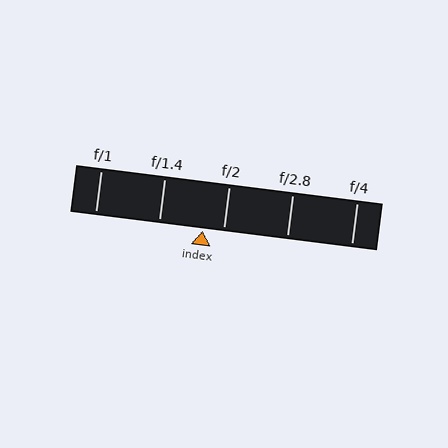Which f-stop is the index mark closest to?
The index mark is closest to f/2.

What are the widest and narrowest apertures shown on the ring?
The widest aperture shown is f/1 and the narrowest is f/4.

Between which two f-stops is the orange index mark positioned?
The index mark is between f/1.4 and f/2.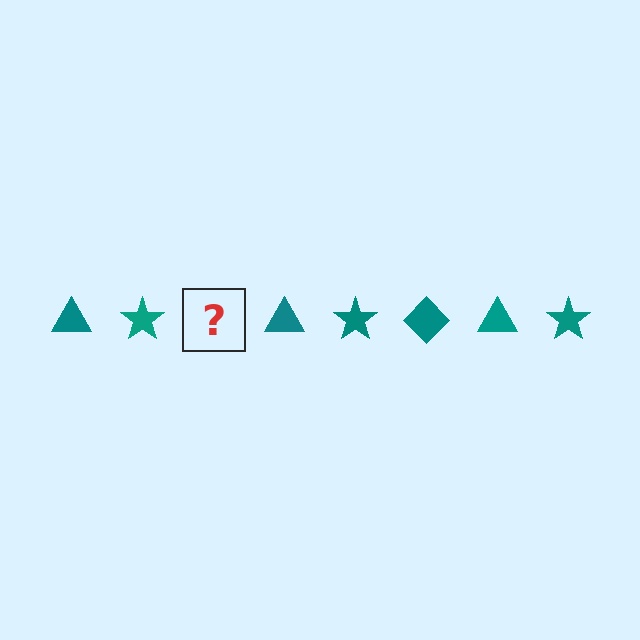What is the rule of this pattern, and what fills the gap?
The rule is that the pattern cycles through triangle, star, diamond shapes in teal. The gap should be filled with a teal diamond.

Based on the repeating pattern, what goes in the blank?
The blank should be a teal diamond.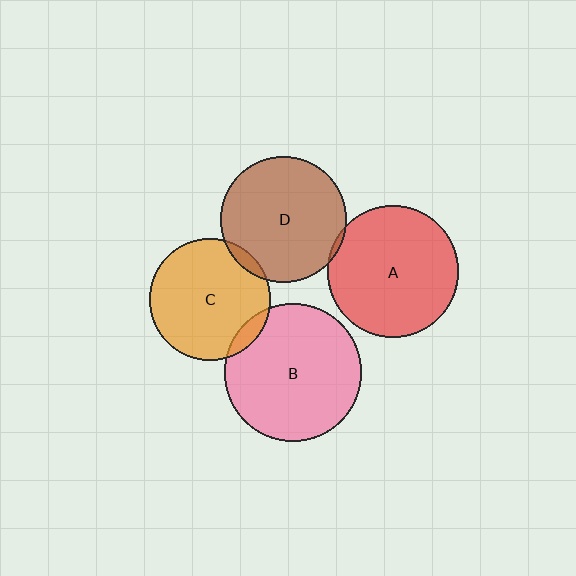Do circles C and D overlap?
Yes.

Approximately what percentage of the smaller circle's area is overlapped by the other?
Approximately 5%.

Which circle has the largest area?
Circle B (pink).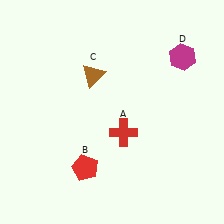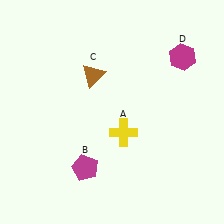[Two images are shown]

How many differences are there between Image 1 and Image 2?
There are 2 differences between the two images.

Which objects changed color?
A changed from red to yellow. B changed from red to magenta.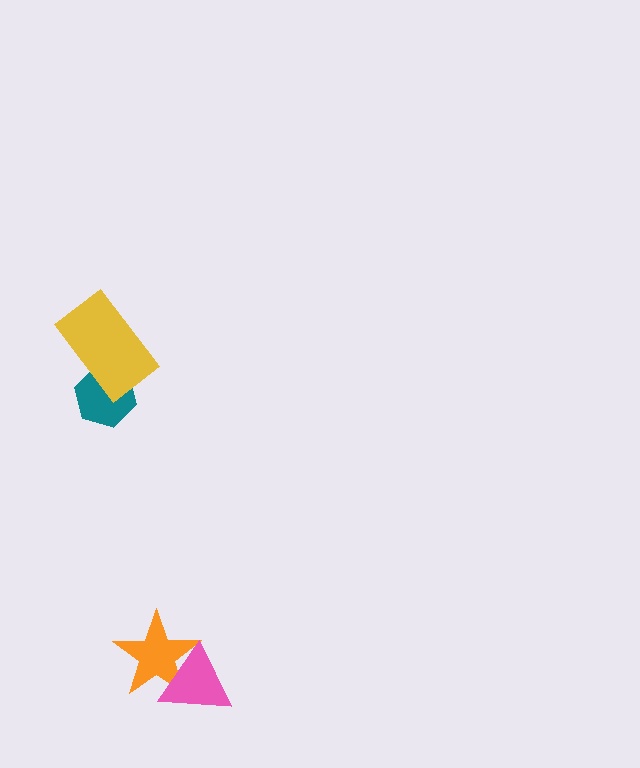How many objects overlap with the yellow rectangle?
1 object overlaps with the yellow rectangle.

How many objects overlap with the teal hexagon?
1 object overlaps with the teal hexagon.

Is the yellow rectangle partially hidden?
No, no other shape covers it.